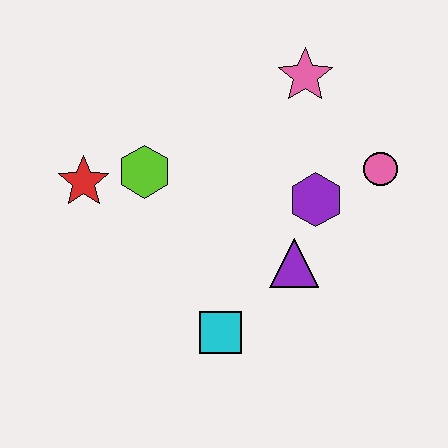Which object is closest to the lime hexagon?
The red star is closest to the lime hexagon.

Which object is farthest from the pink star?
The cyan square is farthest from the pink star.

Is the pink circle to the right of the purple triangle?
Yes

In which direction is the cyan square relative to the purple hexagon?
The cyan square is below the purple hexagon.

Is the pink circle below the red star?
No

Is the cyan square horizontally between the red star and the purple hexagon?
Yes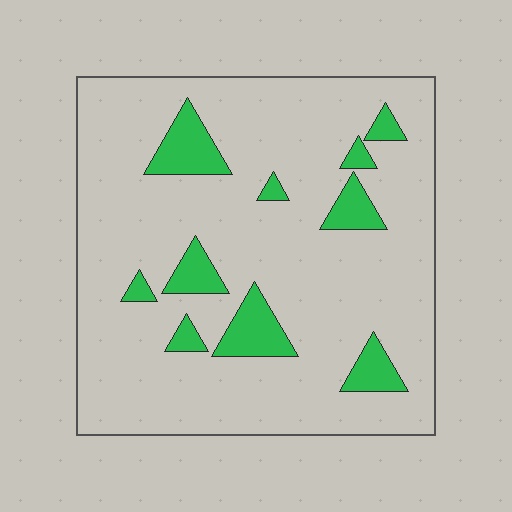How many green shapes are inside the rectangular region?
10.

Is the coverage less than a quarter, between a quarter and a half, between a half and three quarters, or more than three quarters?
Less than a quarter.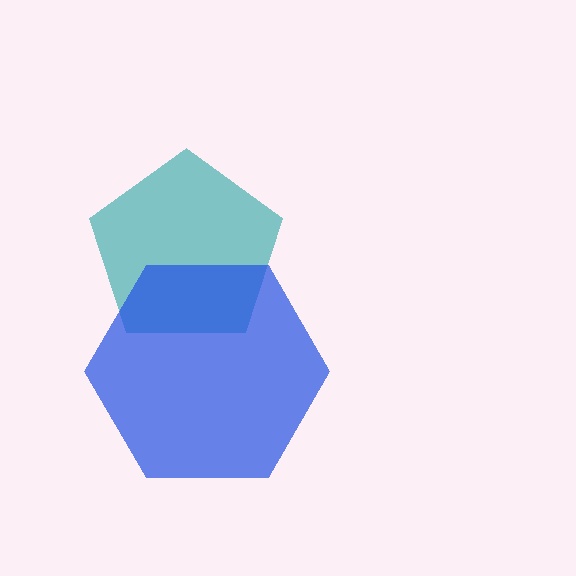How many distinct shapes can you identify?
There are 2 distinct shapes: a teal pentagon, a blue hexagon.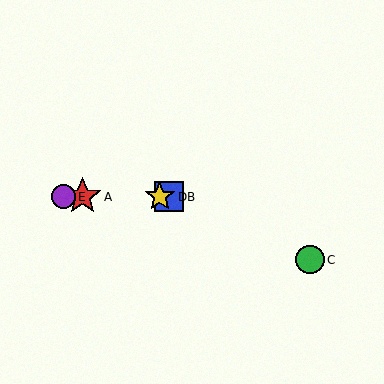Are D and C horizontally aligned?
No, D is at y≈197 and C is at y≈260.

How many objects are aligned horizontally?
4 objects (A, B, D, E) are aligned horizontally.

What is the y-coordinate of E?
Object E is at y≈197.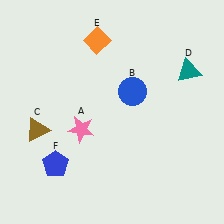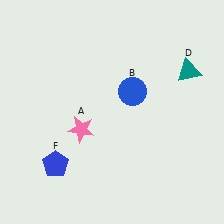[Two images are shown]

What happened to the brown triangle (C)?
The brown triangle (C) was removed in Image 2. It was in the bottom-left area of Image 1.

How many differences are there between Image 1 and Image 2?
There are 2 differences between the two images.